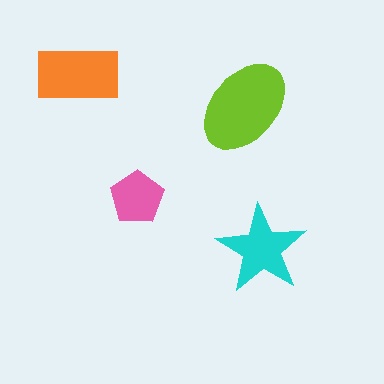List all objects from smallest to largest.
The pink pentagon, the cyan star, the orange rectangle, the lime ellipse.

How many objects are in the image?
There are 4 objects in the image.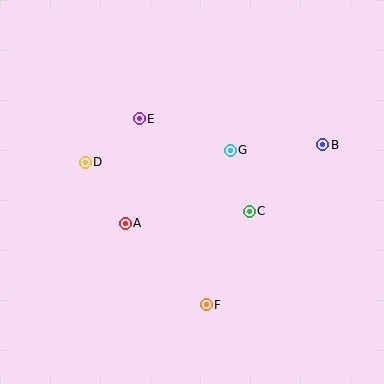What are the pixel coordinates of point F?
Point F is at (206, 305).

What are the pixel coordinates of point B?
Point B is at (323, 145).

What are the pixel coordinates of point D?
Point D is at (85, 162).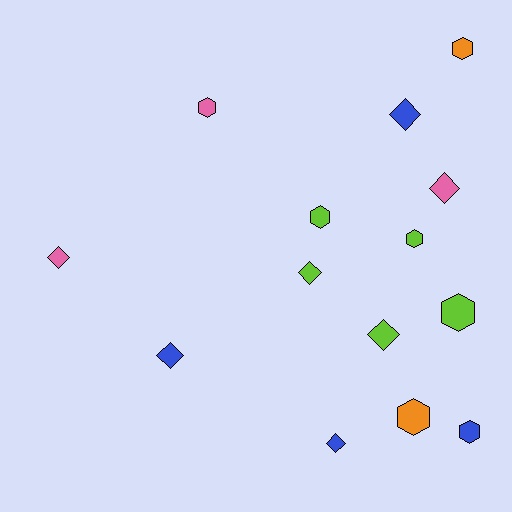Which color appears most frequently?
Lime, with 5 objects.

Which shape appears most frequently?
Diamond, with 7 objects.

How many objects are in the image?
There are 14 objects.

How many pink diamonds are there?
There are 2 pink diamonds.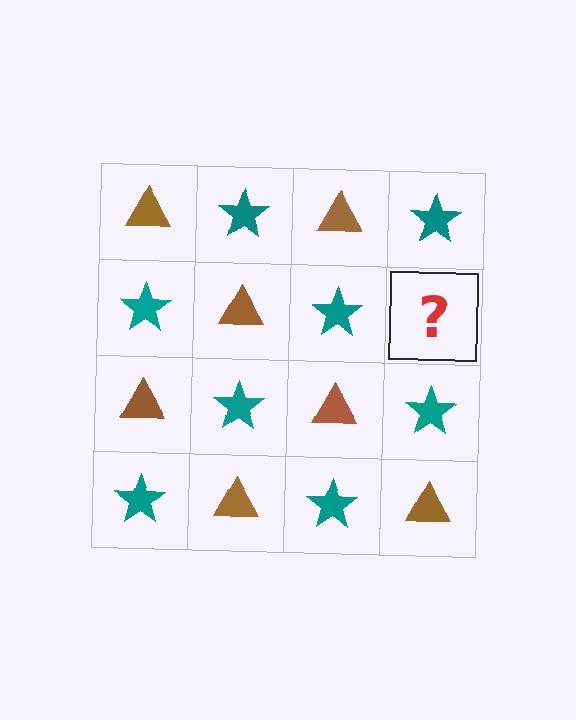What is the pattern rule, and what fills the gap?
The rule is that it alternates brown triangle and teal star in a checkerboard pattern. The gap should be filled with a brown triangle.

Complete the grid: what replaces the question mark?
The question mark should be replaced with a brown triangle.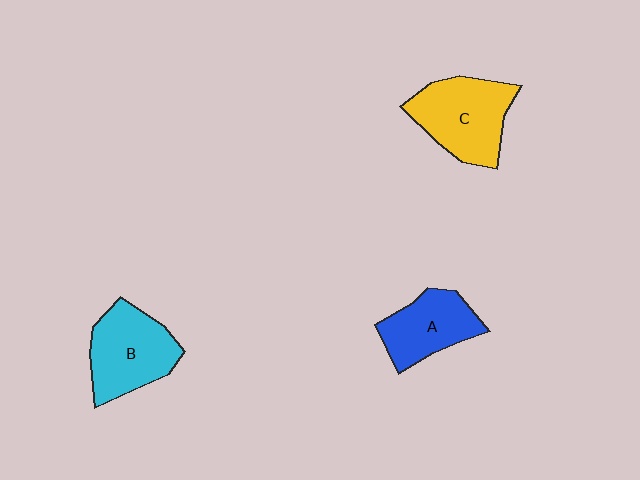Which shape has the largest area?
Shape C (yellow).